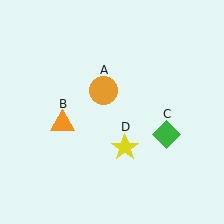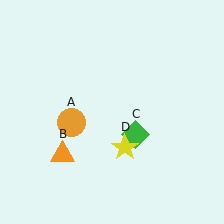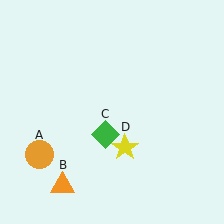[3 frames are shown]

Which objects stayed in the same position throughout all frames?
Yellow star (object D) remained stationary.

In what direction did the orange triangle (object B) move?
The orange triangle (object B) moved down.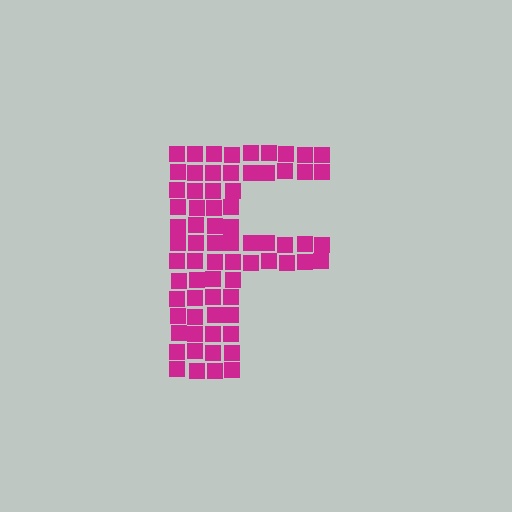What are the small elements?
The small elements are squares.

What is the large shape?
The large shape is the letter F.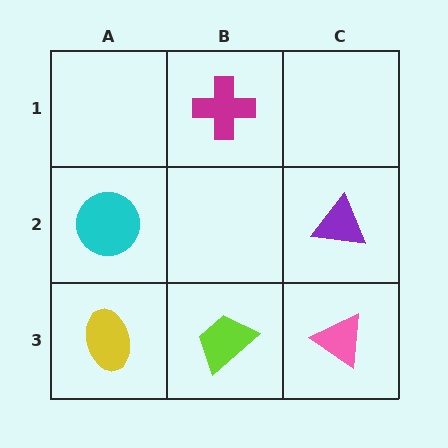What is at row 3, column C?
A pink triangle.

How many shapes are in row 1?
1 shape.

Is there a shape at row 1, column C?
No, that cell is empty.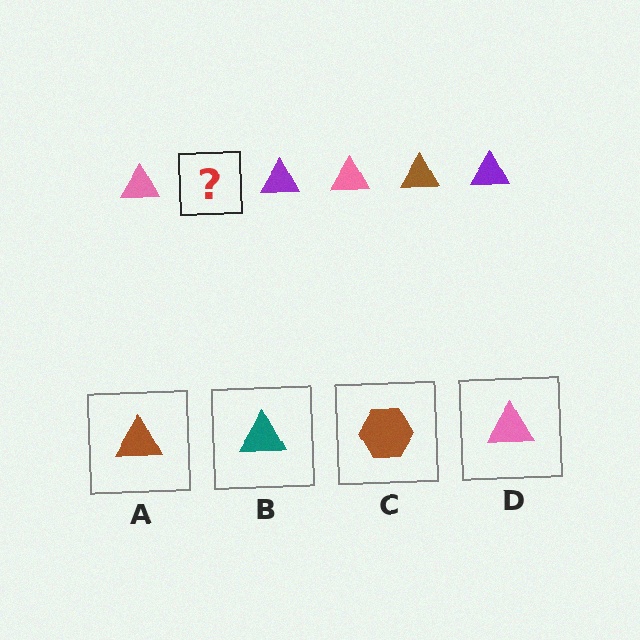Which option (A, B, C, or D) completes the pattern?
A.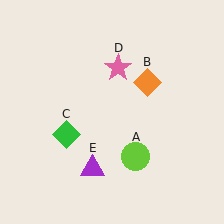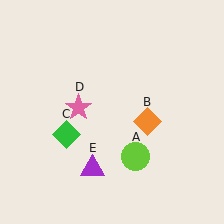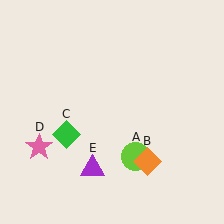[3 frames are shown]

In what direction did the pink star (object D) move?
The pink star (object D) moved down and to the left.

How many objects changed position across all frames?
2 objects changed position: orange diamond (object B), pink star (object D).